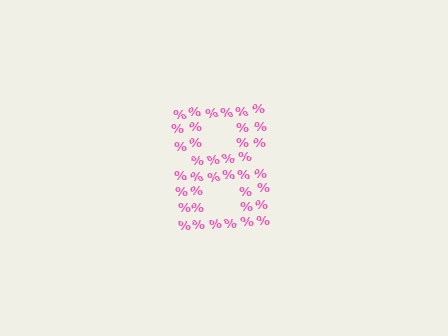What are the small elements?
The small elements are percent signs.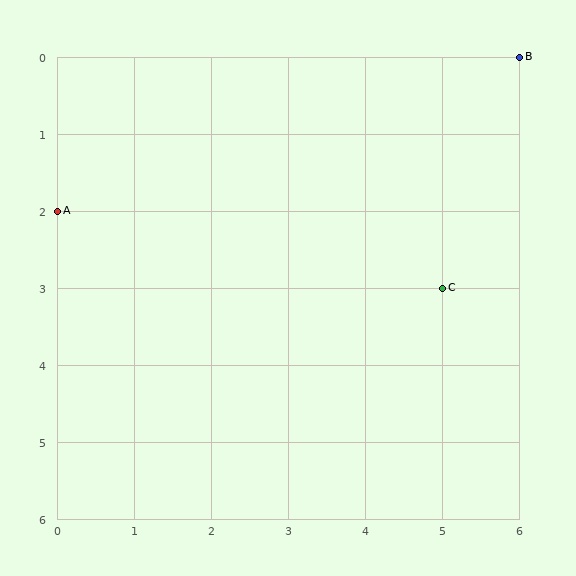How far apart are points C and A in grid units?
Points C and A are 5 columns and 1 row apart (about 5.1 grid units diagonally).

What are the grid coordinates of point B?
Point B is at grid coordinates (6, 0).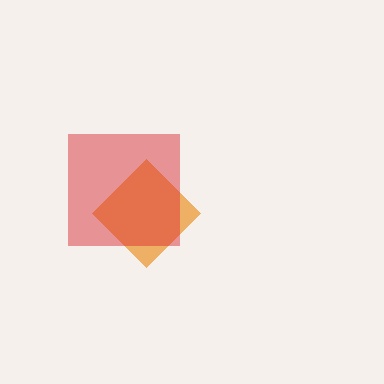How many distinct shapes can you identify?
There are 2 distinct shapes: an orange diamond, a red square.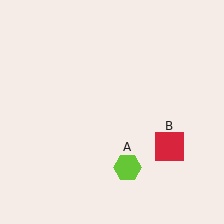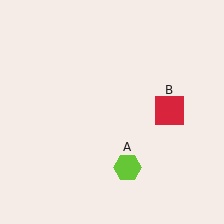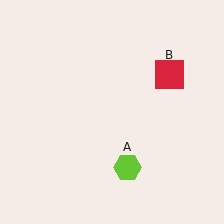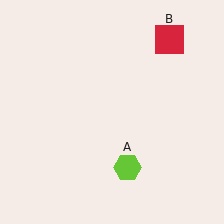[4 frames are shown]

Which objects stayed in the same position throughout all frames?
Lime hexagon (object A) remained stationary.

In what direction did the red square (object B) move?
The red square (object B) moved up.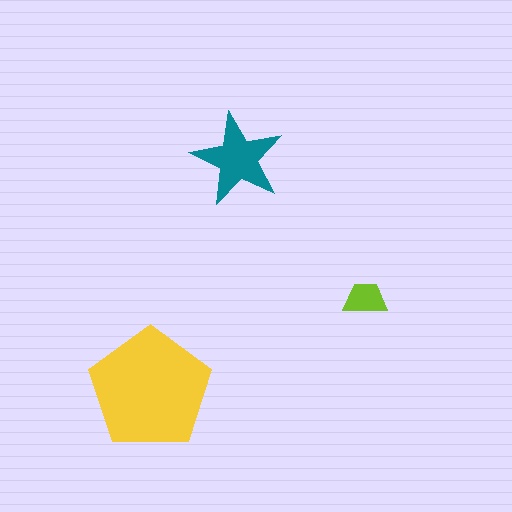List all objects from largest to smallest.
The yellow pentagon, the teal star, the lime trapezoid.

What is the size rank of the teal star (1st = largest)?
2nd.